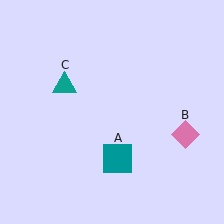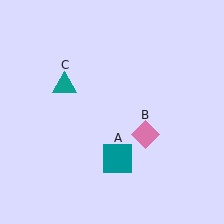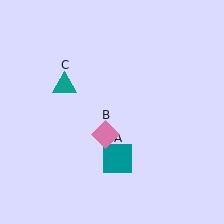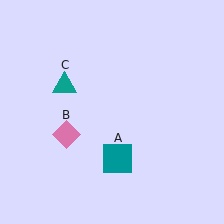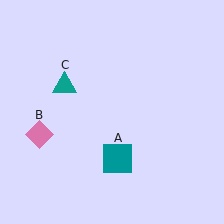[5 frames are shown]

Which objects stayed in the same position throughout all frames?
Teal square (object A) and teal triangle (object C) remained stationary.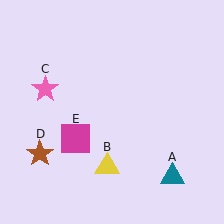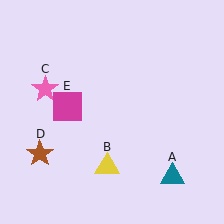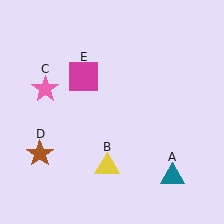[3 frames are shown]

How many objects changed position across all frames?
1 object changed position: magenta square (object E).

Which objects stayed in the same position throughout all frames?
Teal triangle (object A) and yellow triangle (object B) and pink star (object C) and brown star (object D) remained stationary.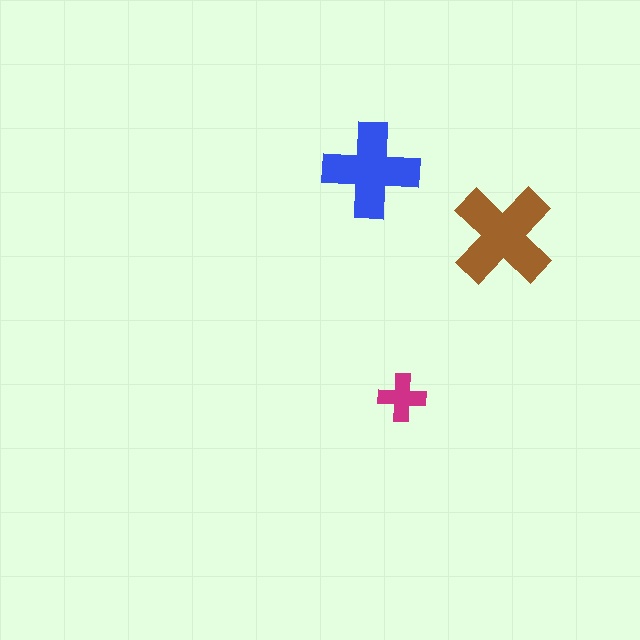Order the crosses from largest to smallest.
the brown one, the blue one, the magenta one.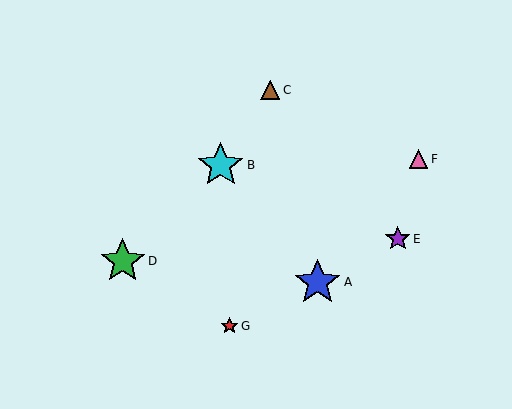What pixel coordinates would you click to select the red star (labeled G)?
Click at (229, 326) to select the red star G.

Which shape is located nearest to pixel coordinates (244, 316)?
The red star (labeled G) at (229, 326) is nearest to that location.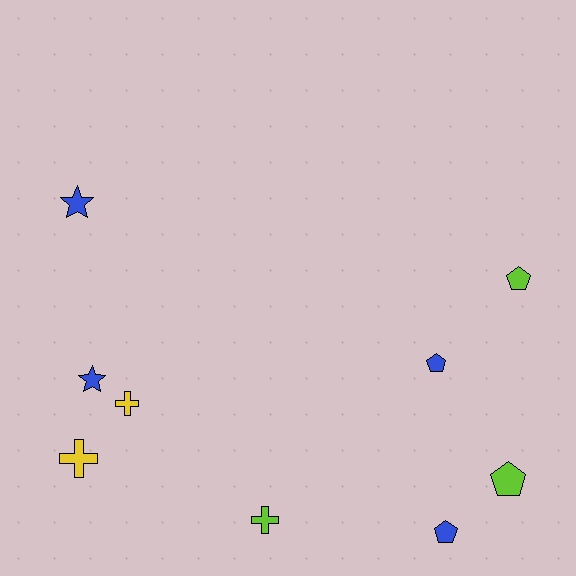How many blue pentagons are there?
There are 2 blue pentagons.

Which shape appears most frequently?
Pentagon, with 4 objects.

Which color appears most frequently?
Blue, with 4 objects.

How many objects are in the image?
There are 9 objects.